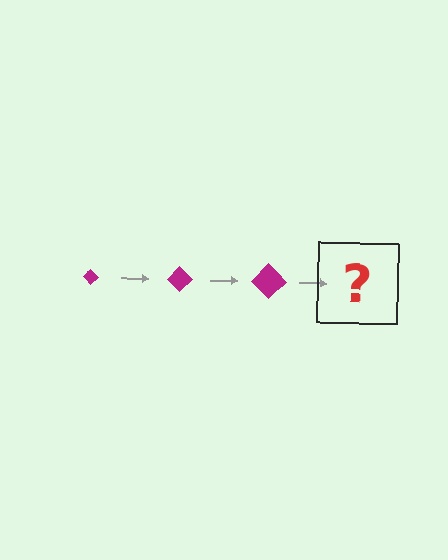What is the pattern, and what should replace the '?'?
The pattern is that the diamond gets progressively larger each step. The '?' should be a magenta diamond, larger than the previous one.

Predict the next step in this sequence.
The next step is a magenta diamond, larger than the previous one.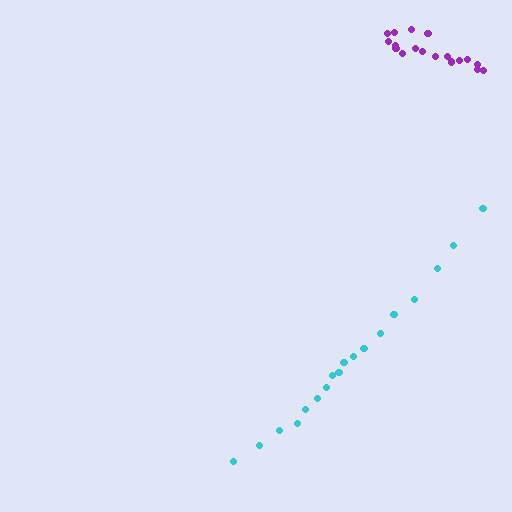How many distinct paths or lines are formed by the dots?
There are 2 distinct paths.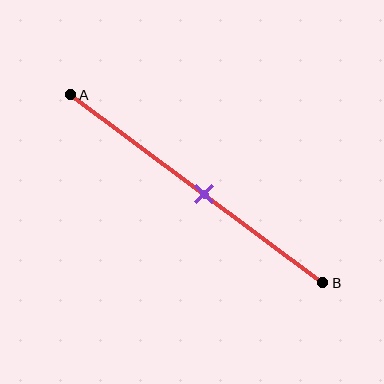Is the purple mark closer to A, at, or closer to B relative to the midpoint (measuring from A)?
The purple mark is closer to point B than the midpoint of segment AB.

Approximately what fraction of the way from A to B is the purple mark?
The purple mark is approximately 55% of the way from A to B.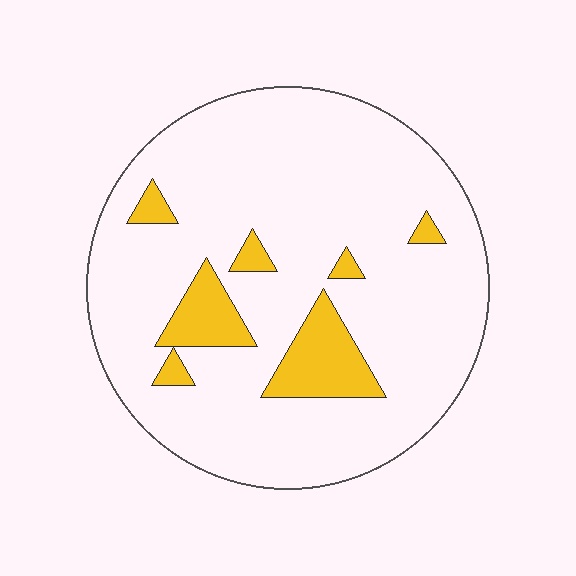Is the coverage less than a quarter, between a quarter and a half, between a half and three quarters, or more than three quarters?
Less than a quarter.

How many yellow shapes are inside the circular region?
7.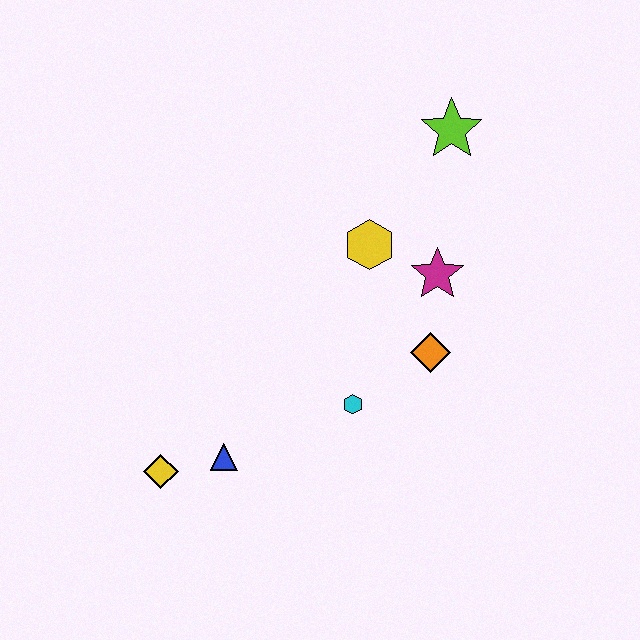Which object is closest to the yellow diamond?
The blue triangle is closest to the yellow diamond.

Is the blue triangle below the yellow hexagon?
Yes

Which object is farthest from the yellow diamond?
The lime star is farthest from the yellow diamond.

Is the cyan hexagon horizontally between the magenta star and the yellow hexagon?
No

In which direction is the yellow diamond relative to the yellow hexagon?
The yellow diamond is below the yellow hexagon.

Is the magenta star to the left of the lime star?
Yes